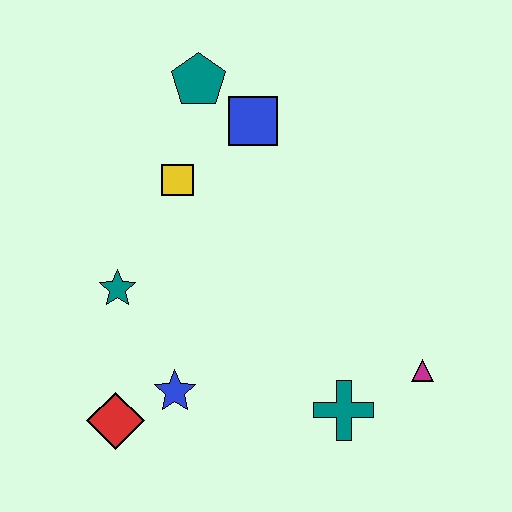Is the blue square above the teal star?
Yes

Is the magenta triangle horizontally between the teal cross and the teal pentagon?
No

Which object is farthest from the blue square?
The red diamond is farthest from the blue square.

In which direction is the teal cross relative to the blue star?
The teal cross is to the right of the blue star.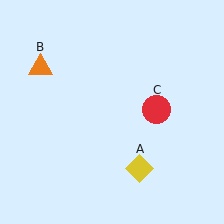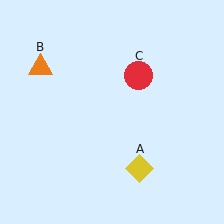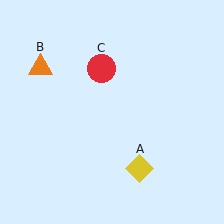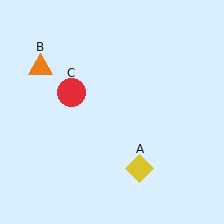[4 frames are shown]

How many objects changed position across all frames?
1 object changed position: red circle (object C).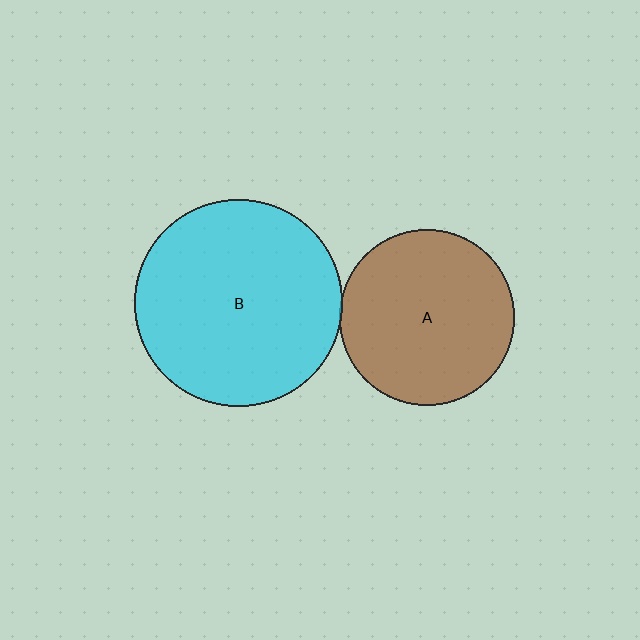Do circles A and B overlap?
Yes.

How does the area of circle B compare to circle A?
Approximately 1.4 times.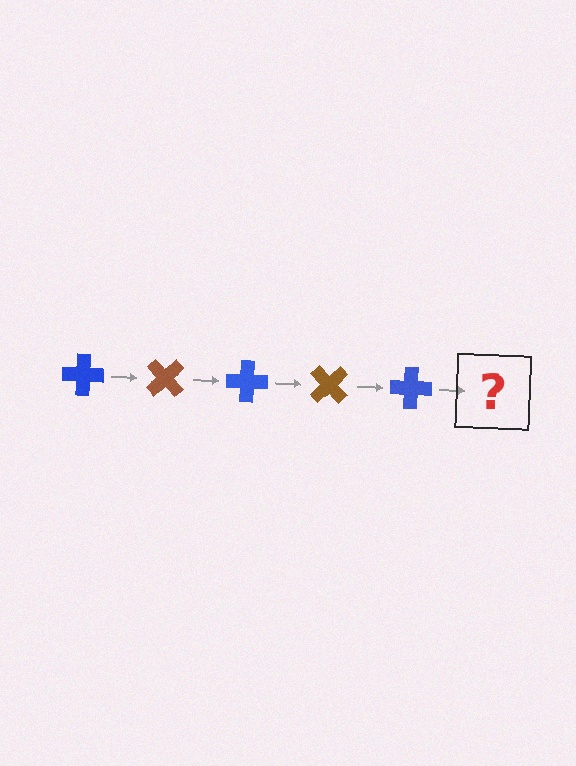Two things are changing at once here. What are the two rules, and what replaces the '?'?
The two rules are that it rotates 45 degrees each step and the color cycles through blue and brown. The '?' should be a brown cross, rotated 225 degrees from the start.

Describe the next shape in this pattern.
It should be a brown cross, rotated 225 degrees from the start.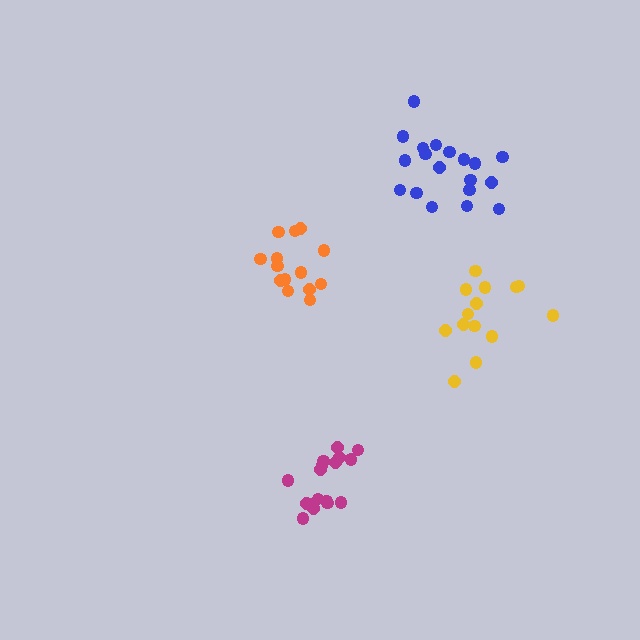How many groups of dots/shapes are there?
There are 4 groups.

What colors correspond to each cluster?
The clusters are colored: yellow, magenta, blue, orange.